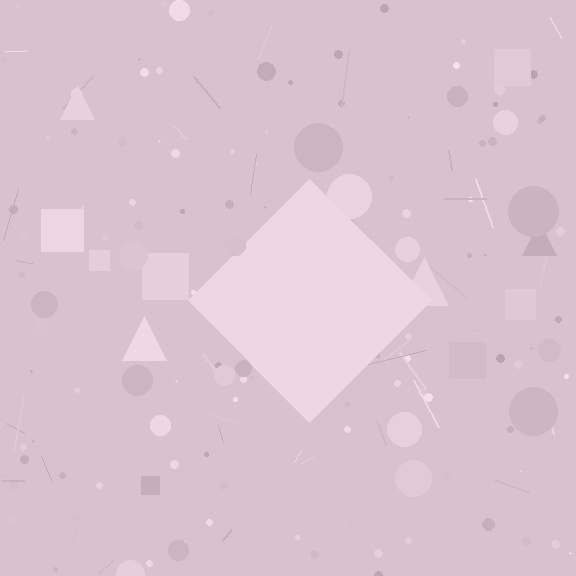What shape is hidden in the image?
A diamond is hidden in the image.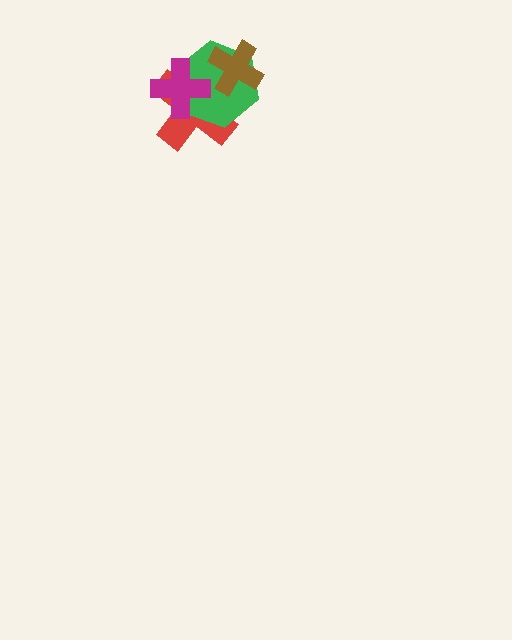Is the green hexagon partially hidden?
Yes, it is partially covered by another shape.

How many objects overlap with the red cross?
3 objects overlap with the red cross.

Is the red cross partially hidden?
Yes, it is partially covered by another shape.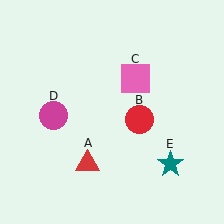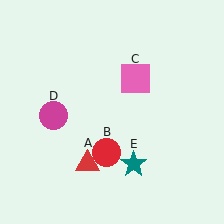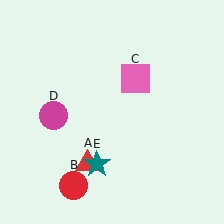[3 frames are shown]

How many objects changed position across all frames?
2 objects changed position: red circle (object B), teal star (object E).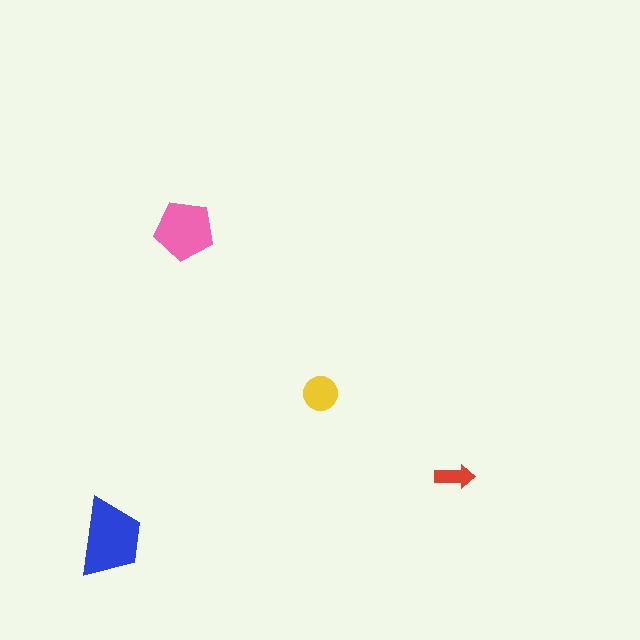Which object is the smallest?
The red arrow.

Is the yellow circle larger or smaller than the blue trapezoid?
Smaller.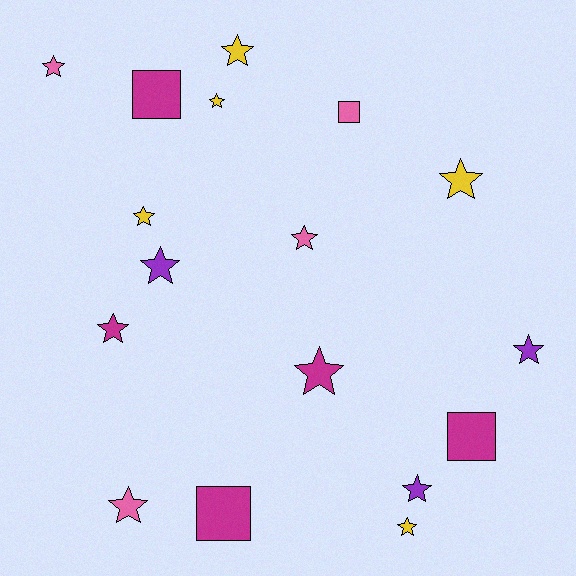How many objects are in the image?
There are 17 objects.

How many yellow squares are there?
There are no yellow squares.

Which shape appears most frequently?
Star, with 13 objects.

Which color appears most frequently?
Yellow, with 5 objects.